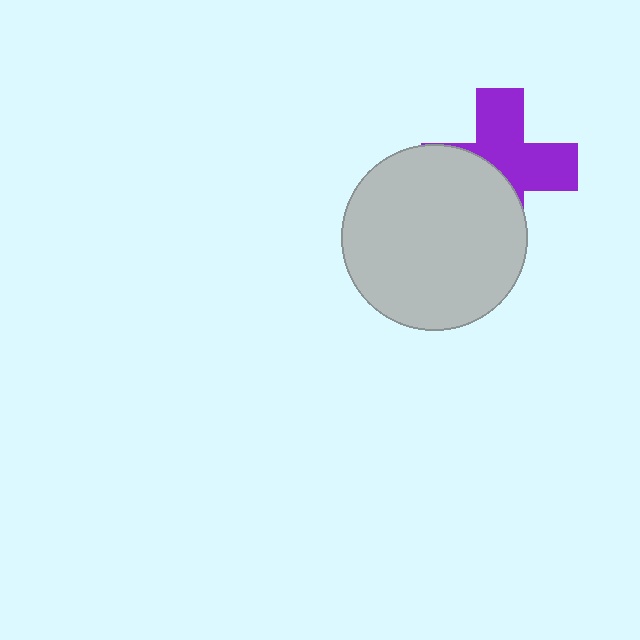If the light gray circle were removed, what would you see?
You would see the complete purple cross.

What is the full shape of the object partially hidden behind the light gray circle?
The partially hidden object is a purple cross.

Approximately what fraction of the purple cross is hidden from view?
Roughly 46% of the purple cross is hidden behind the light gray circle.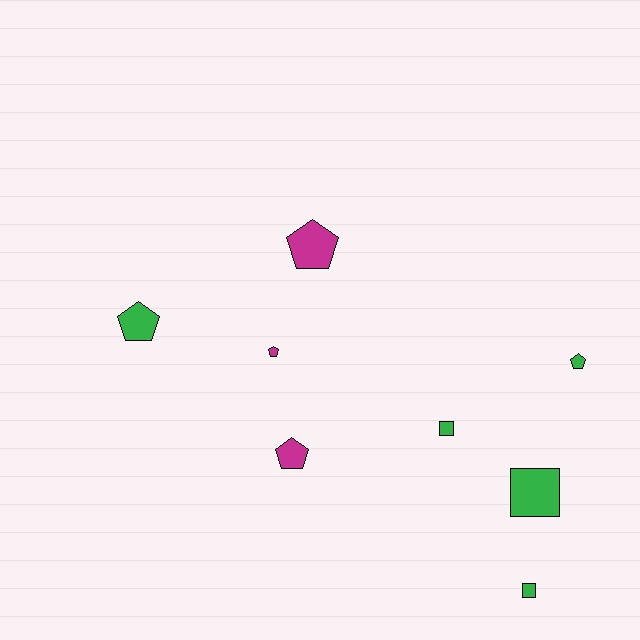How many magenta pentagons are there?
There are 3 magenta pentagons.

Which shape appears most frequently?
Pentagon, with 5 objects.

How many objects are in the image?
There are 8 objects.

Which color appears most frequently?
Green, with 5 objects.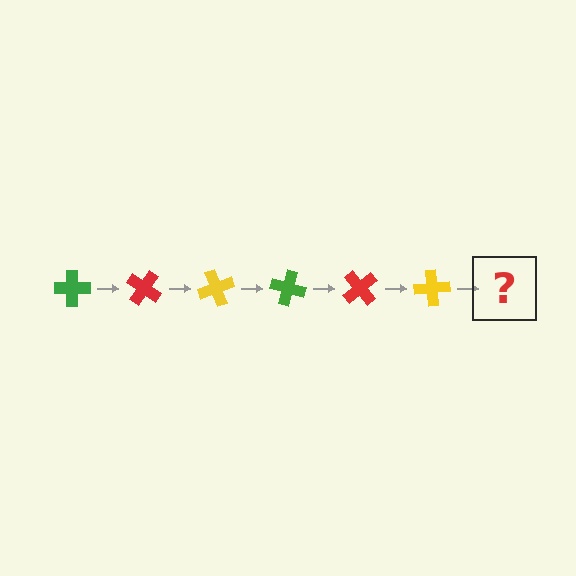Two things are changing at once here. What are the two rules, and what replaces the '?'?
The two rules are that it rotates 35 degrees each step and the color cycles through green, red, and yellow. The '?' should be a green cross, rotated 210 degrees from the start.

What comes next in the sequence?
The next element should be a green cross, rotated 210 degrees from the start.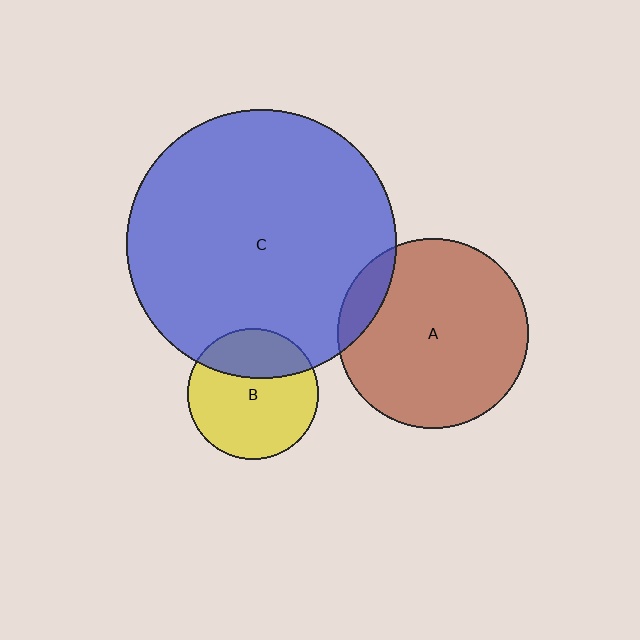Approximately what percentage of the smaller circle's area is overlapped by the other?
Approximately 10%.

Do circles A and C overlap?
Yes.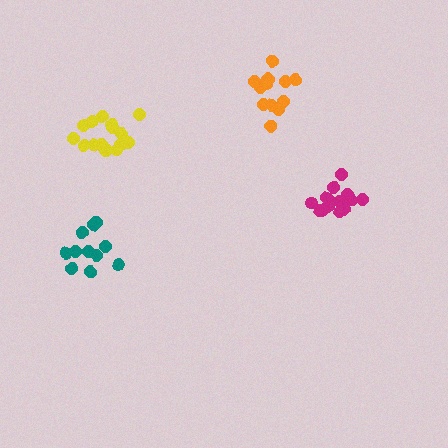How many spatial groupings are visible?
There are 4 spatial groupings.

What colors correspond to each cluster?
The clusters are colored: orange, teal, yellow, magenta.